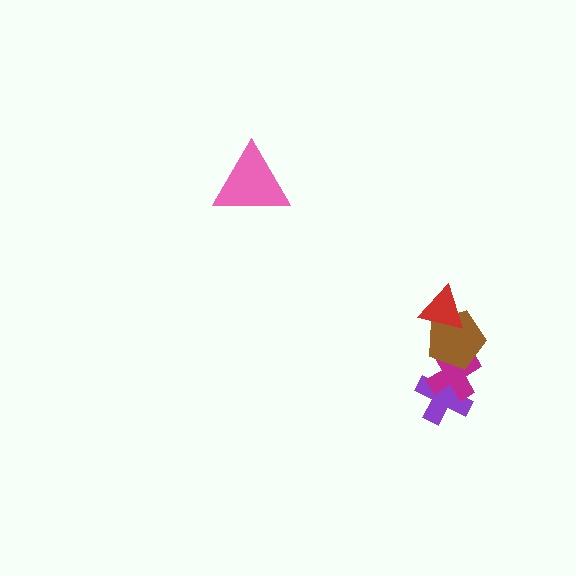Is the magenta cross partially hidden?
Yes, it is partially covered by another shape.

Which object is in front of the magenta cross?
The brown pentagon is in front of the magenta cross.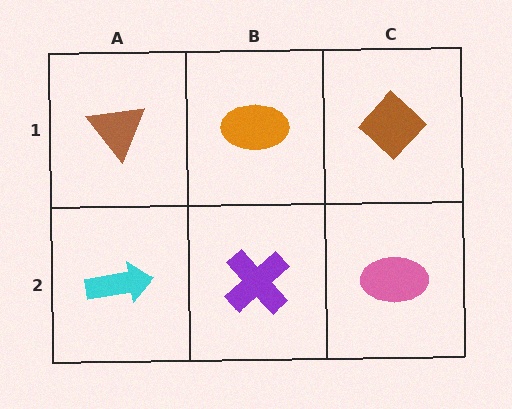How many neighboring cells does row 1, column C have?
2.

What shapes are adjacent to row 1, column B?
A purple cross (row 2, column B), a brown triangle (row 1, column A), a brown diamond (row 1, column C).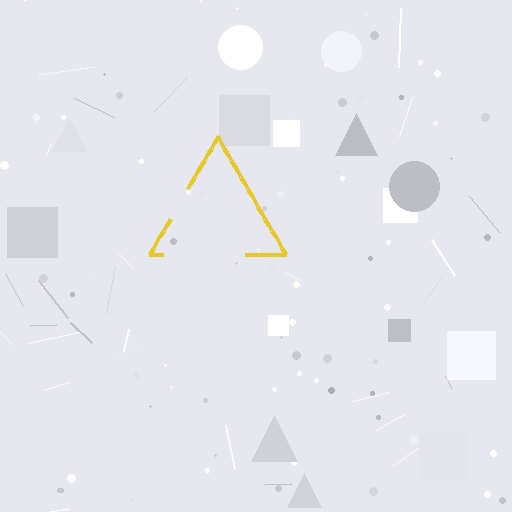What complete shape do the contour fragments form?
The contour fragments form a triangle.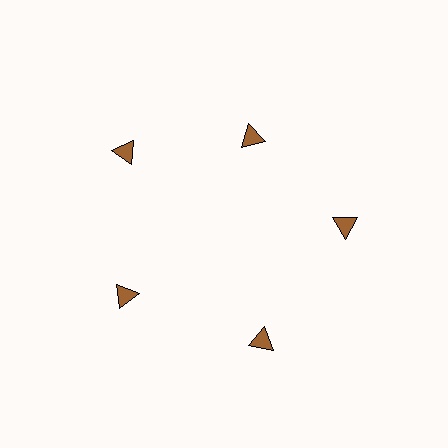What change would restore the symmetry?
The symmetry would be restored by moving it outward, back onto the ring so that all 5 triangles sit at equal angles and equal distance from the center.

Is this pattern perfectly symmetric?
No. The 5 brown triangles are arranged in a ring, but one element near the 1 o'clock position is pulled inward toward the center, breaking the 5-fold rotational symmetry.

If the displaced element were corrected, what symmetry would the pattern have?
It would have 5-fold rotational symmetry — the pattern would map onto itself every 72 degrees.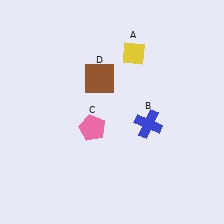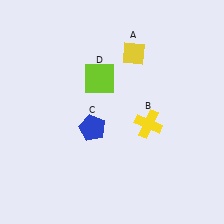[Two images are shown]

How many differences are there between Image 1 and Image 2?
There are 3 differences between the two images.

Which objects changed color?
B changed from blue to yellow. C changed from pink to blue. D changed from brown to lime.